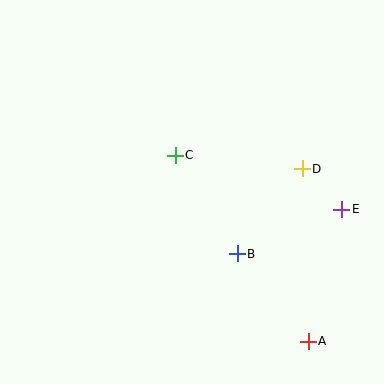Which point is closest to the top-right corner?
Point D is closest to the top-right corner.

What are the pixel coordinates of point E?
Point E is at (342, 209).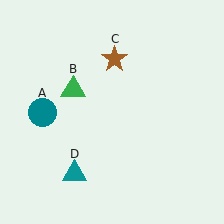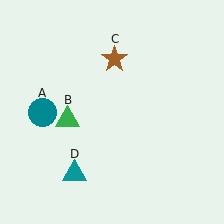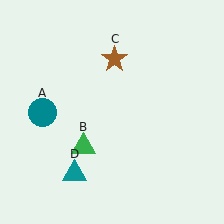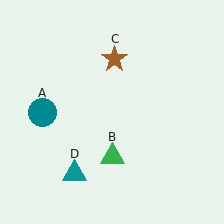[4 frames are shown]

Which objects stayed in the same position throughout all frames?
Teal circle (object A) and brown star (object C) and teal triangle (object D) remained stationary.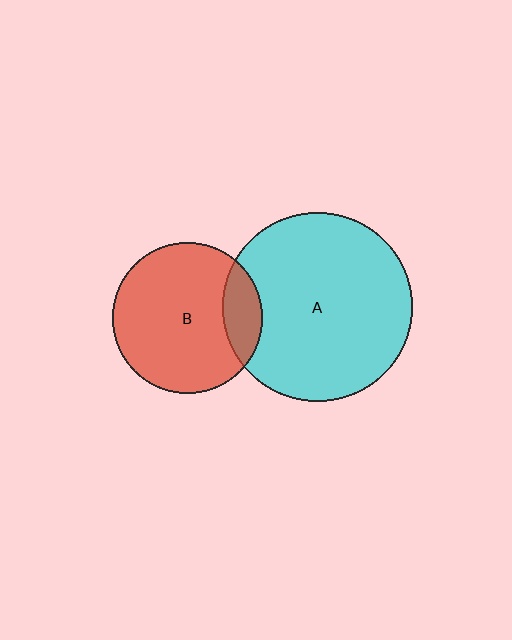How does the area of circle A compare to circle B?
Approximately 1.6 times.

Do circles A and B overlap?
Yes.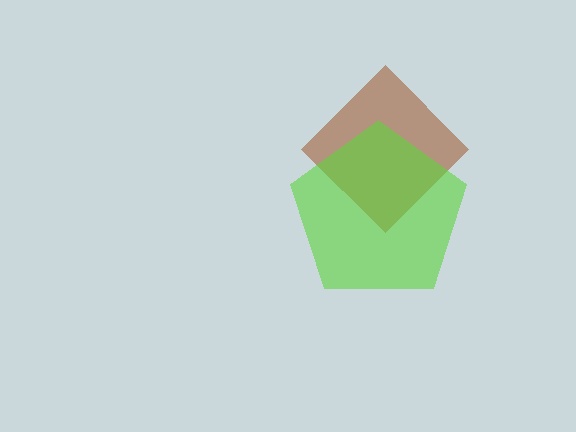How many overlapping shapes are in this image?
There are 2 overlapping shapes in the image.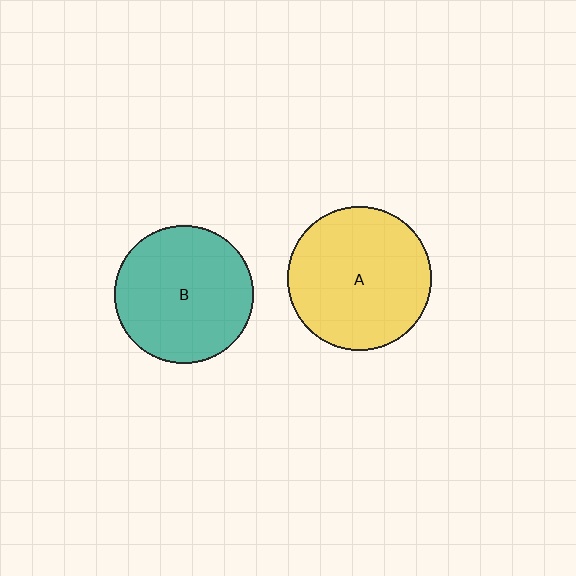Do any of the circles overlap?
No, none of the circles overlap.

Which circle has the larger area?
Circle A (yellow).